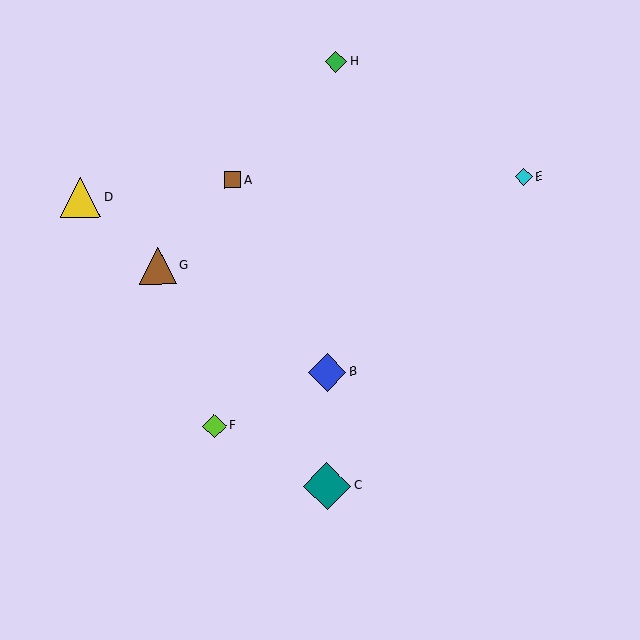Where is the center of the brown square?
The center of the brown square is at (233, 180).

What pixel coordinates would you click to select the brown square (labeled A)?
Click at (233, 180) to select the brown square A.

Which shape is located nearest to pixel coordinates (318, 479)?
The teal diamond (labeled C) at (327, 486) is nearest to that location.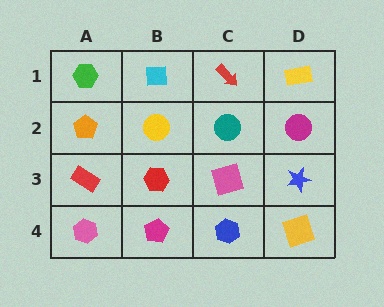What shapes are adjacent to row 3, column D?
A magenta circle (row 2, column D), a yellow square (row 4, column D), a pink square (row 3, column C).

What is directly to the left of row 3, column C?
A red hexagon.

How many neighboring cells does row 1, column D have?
2.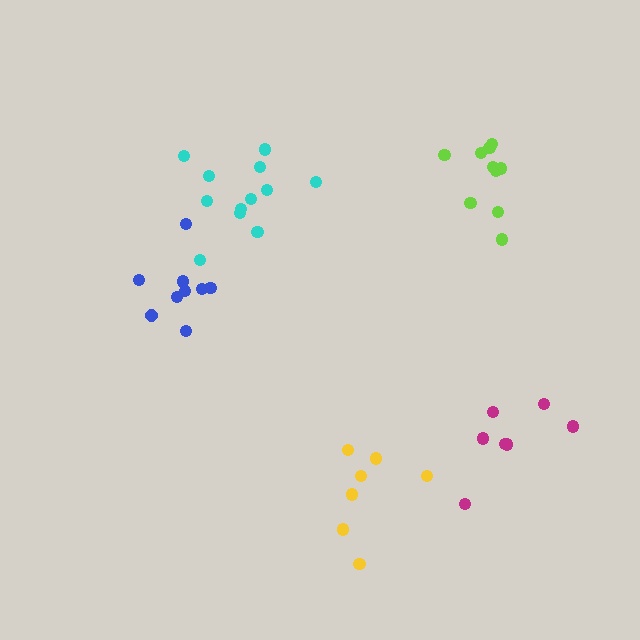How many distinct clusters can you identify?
There are 5 distinct clusters.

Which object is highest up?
The lime cluster is topmost.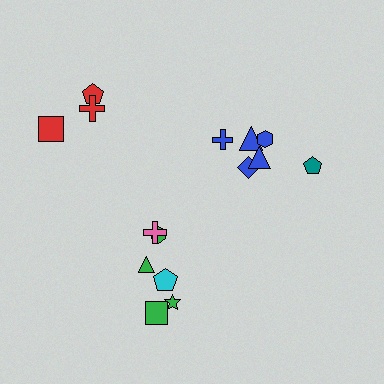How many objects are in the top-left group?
There are 3 objects.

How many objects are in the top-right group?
There are 6 objects.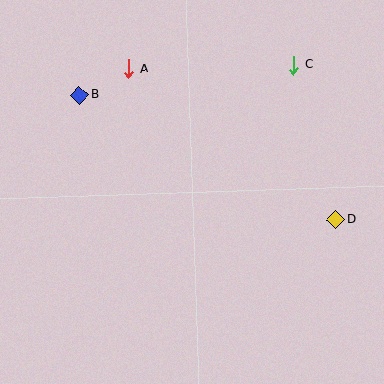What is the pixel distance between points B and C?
The distance between B and C is 216 pixels.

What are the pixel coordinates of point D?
Point D is at (336, 219).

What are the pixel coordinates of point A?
Point A is at (129, 69).